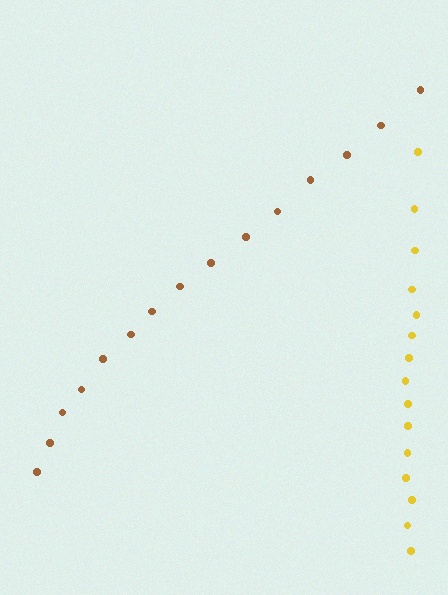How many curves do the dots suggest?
There are 2 distinct paths.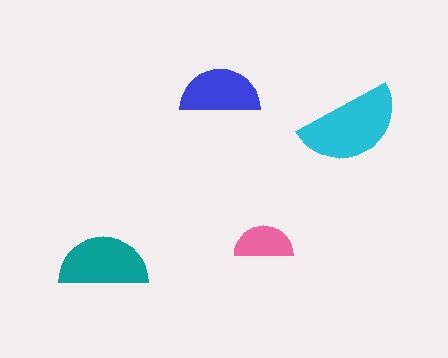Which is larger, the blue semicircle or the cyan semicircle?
The cyan one.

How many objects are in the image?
There are 4 objects in the image.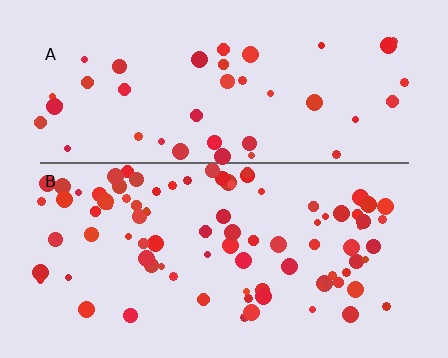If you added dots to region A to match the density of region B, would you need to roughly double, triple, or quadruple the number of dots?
Approximately double.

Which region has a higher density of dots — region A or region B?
B (the bottom).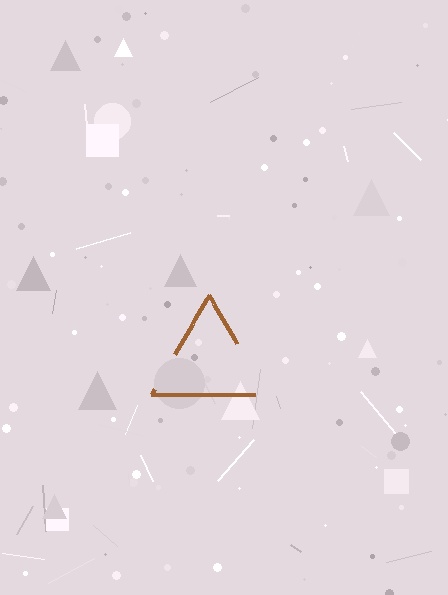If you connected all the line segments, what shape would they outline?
They would outline a triangle.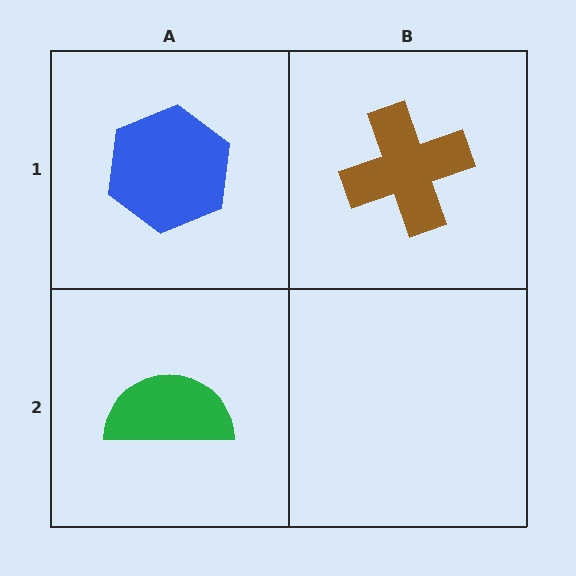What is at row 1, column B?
A brown cross.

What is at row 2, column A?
A green semicircle.